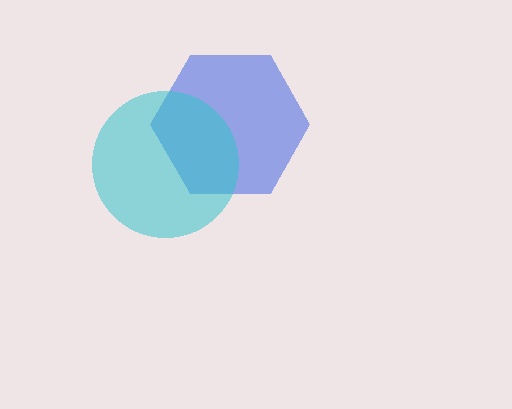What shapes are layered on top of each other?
The layered shapes are: a blue hexagon, a cyan circle.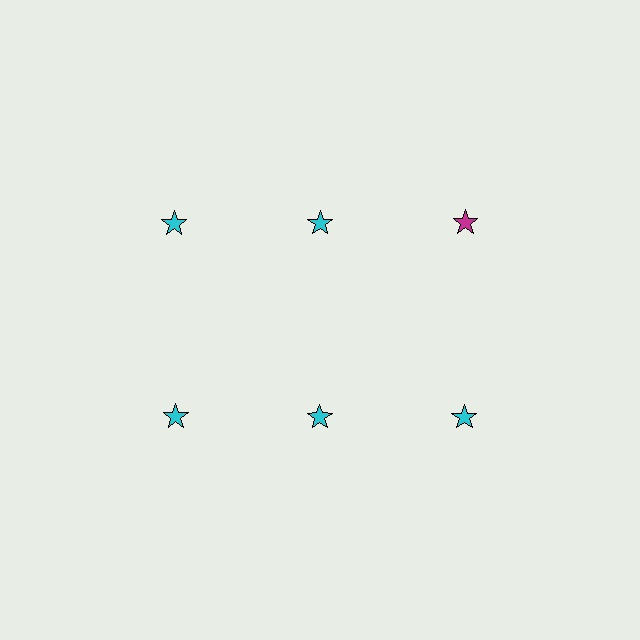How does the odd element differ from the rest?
It has a different color: magenta instead of cyan.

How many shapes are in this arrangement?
There are 6 shapes arranged in a grid pattern.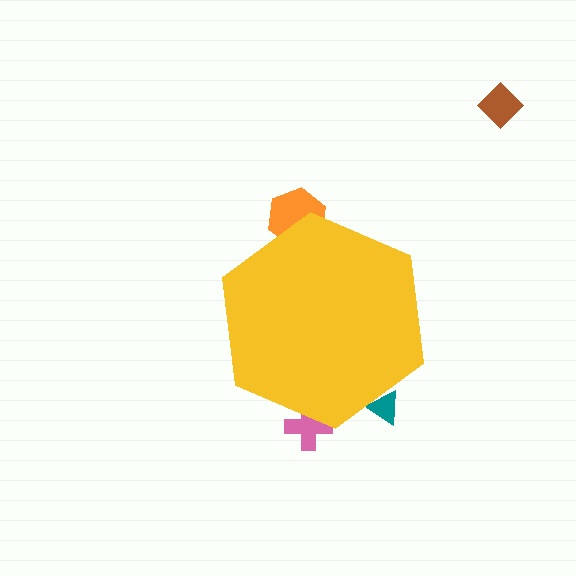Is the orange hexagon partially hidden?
Yes, the orange hexagon is partially hidden behind the yellow hexagon.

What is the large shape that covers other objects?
A yellow hexagon.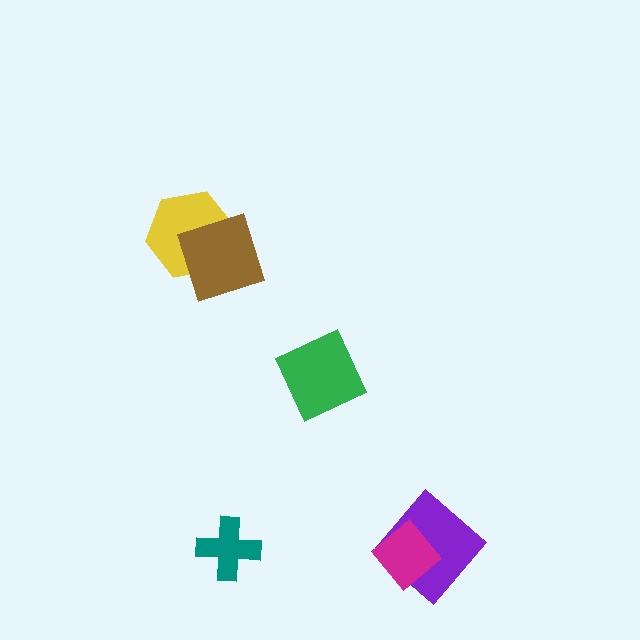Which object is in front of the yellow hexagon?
The brown diamond is in front of the yellow hexagon.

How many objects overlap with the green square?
0 objects overlap with the green square.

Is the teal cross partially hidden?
No, no other shape covers it.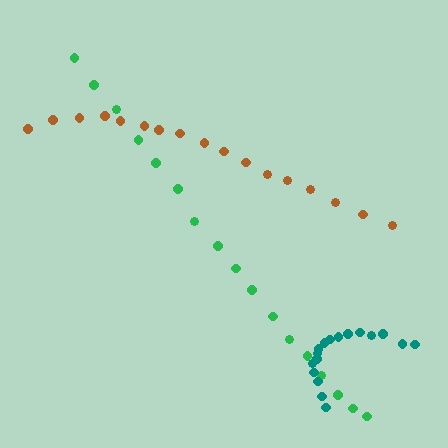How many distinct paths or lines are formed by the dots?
There are 3 distinct paths.